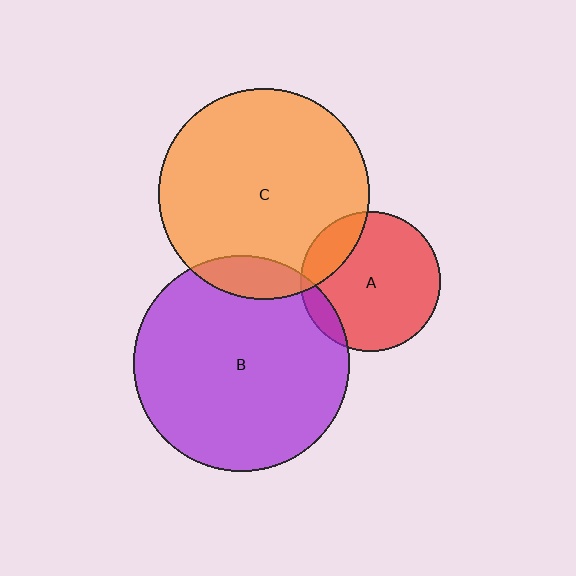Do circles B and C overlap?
Yes.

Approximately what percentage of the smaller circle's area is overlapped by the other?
Approximately 10%.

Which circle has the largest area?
Circle B (purple).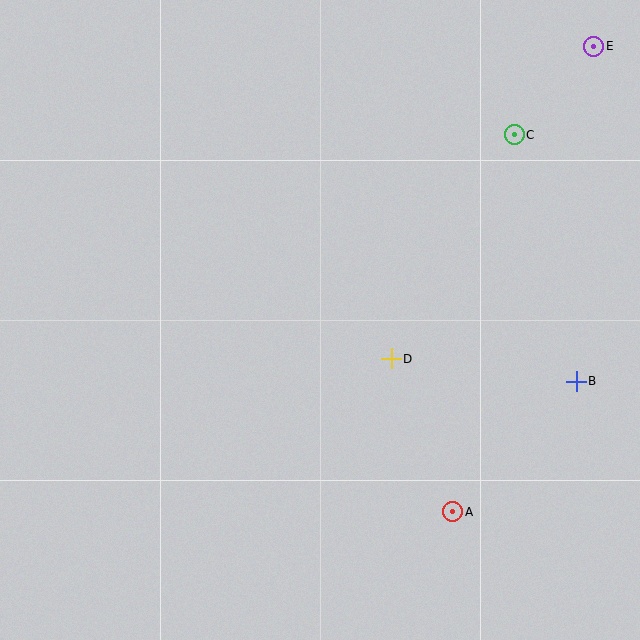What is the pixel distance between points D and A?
The distance between D and A is 165 pixels.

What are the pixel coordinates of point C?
Point C is at (514, 135).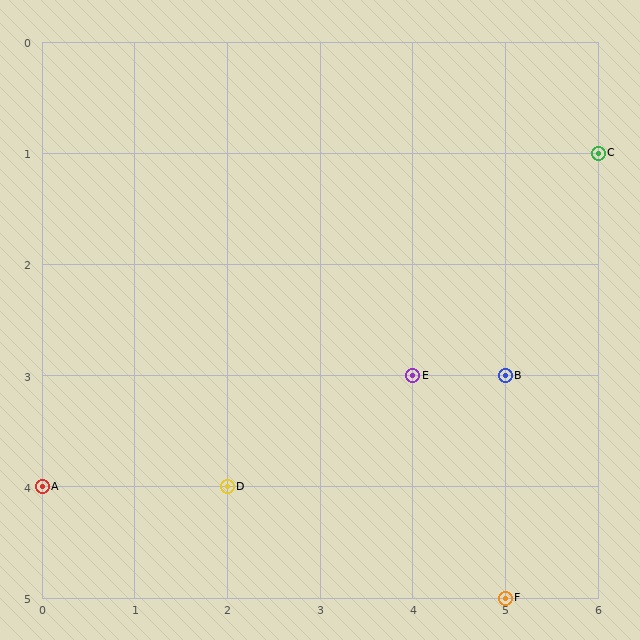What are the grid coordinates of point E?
Point E is at grid coordinates (4, 3).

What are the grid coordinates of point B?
Point B is at grid coordinates (5, 3).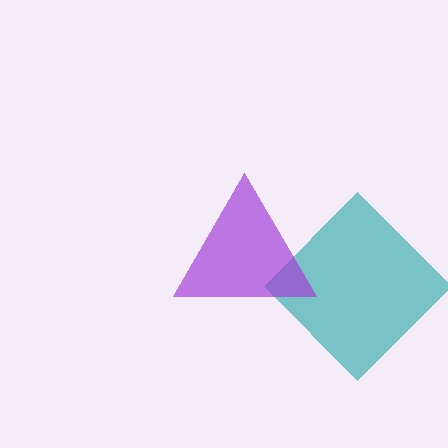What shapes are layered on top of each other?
The layered shapes are: a teal diamond, a purple triangle.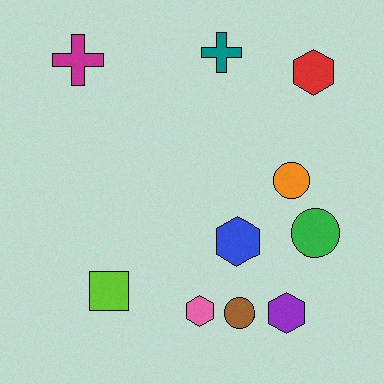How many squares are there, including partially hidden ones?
There is 1 square.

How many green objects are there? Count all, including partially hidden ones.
There is 1 green object.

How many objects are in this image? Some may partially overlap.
There are 10 objects.